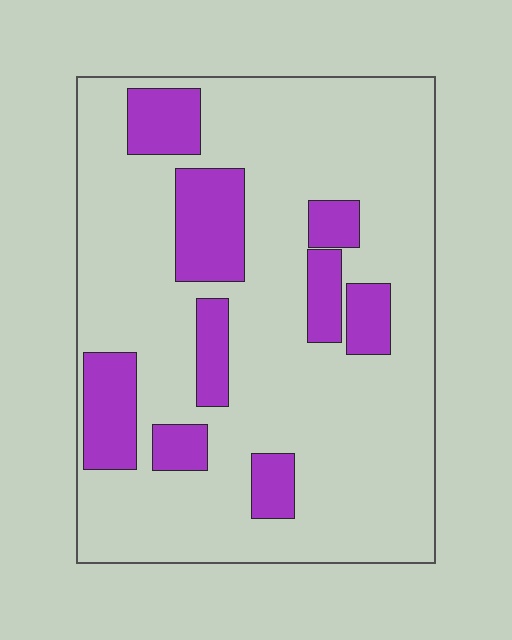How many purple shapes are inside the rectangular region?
9.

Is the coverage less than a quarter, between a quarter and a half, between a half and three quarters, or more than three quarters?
Less than a quarter.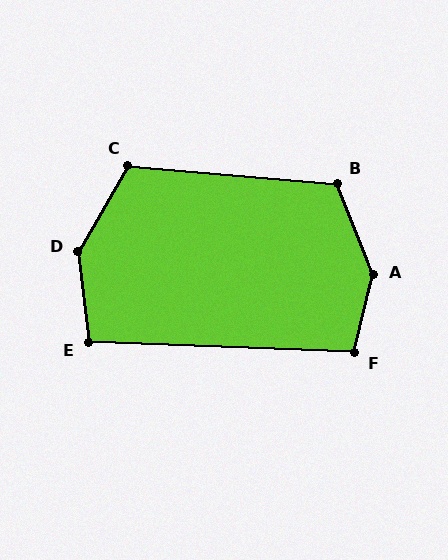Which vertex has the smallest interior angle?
E, at approximately 99 degrees.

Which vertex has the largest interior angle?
A, at approximately 145 degrees.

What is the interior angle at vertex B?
Approximately 116 degrees (obtuse).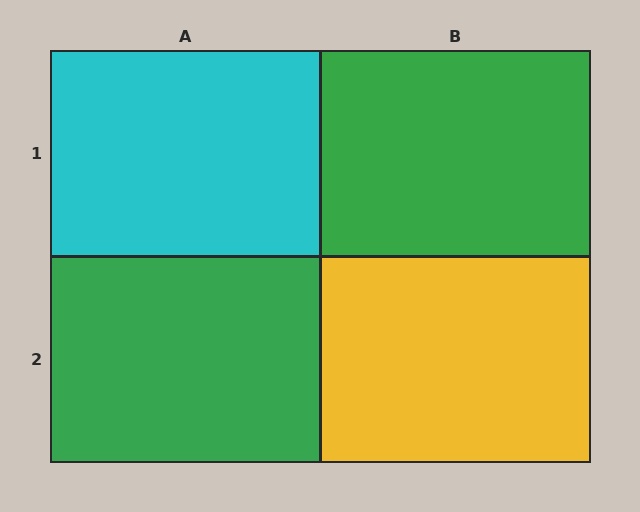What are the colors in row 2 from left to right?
Green, yellow.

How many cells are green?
2 cells are green.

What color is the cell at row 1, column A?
Cyan.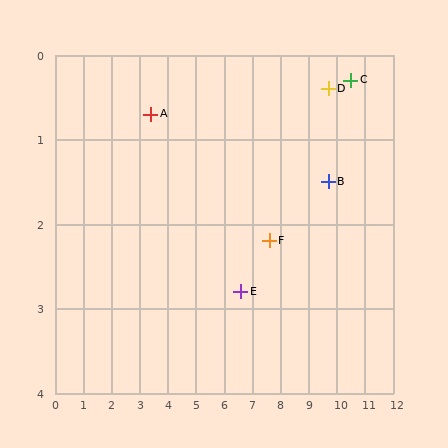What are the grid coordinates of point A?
Point A is at approximately (3.4, 0.7).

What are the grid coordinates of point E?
Point E is at approximately (6.6, 2.8).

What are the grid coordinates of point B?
Point B is at approximately (9.7, 1.5).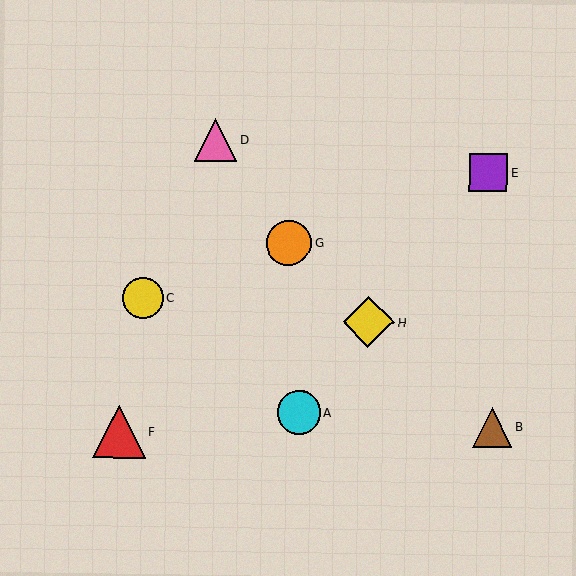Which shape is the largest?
The red triangle (labeled F) is the largest.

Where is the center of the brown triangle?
The center of the brown triangle is at (492, 427).